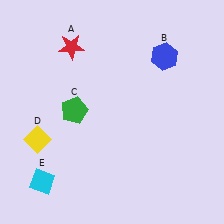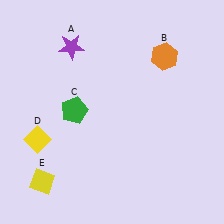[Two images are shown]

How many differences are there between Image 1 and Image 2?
There are 3 differences between the two images.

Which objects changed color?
A changed from red to purple. B changed from blue to orange. E changed from cyan to yellow.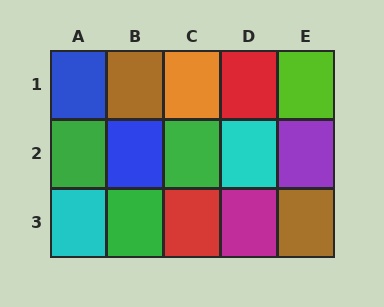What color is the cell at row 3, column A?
Cyan.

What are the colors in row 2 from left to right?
Green, blue, green, cyan, purple.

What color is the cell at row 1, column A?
Blue.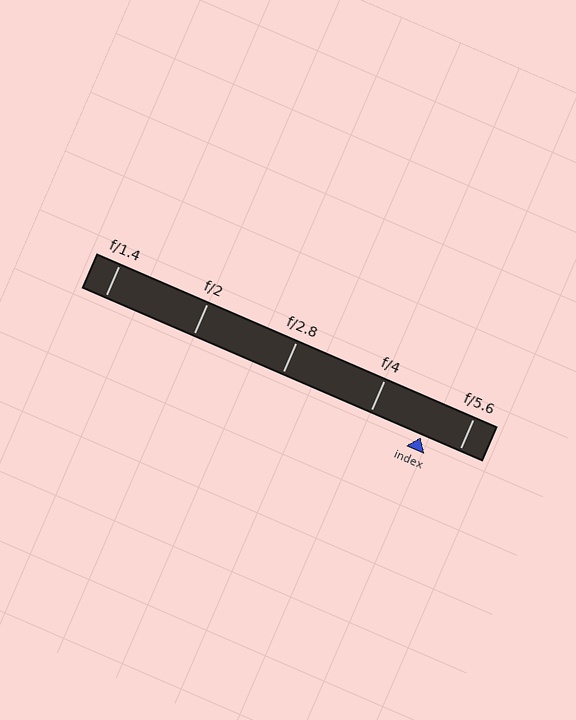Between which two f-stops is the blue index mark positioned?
The index mark is between f/4 and f/5.6.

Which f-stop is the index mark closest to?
The index mark is closest to f/5.6.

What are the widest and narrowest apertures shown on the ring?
The widest aperture shown is f/1.4 and the narrowest is f/5.6.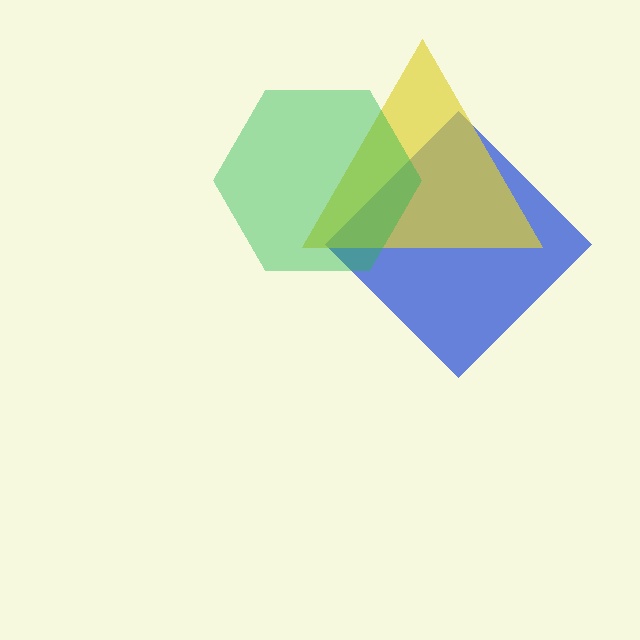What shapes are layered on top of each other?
The layered shapes are: a blue diamond, a yellow triangle, a green hexagon.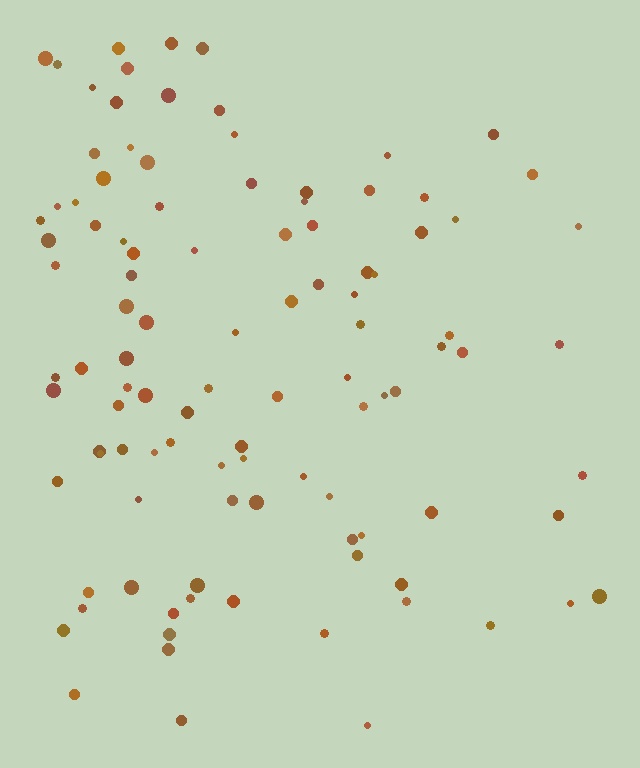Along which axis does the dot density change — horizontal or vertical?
Horizontal.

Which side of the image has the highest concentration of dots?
The left.